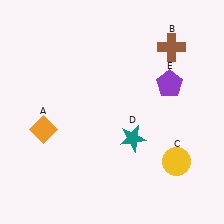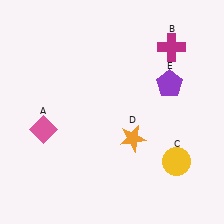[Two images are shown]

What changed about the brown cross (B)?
In Image 1, B is brown. In Image 2, it changed to magenta.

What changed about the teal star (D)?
In Image 1, D is teal. In Image 2, it changed to orange.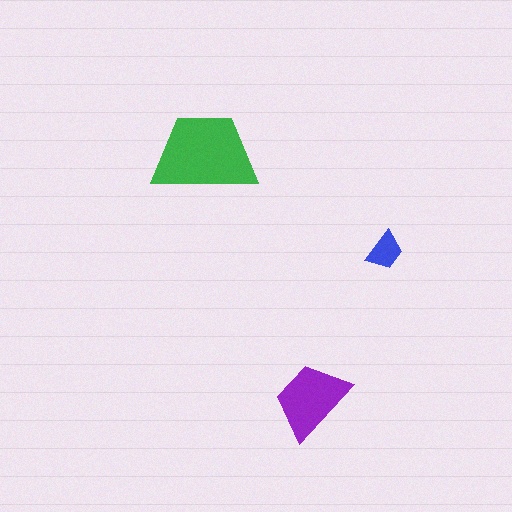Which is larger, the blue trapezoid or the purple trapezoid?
The purple one.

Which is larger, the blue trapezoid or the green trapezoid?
The green one.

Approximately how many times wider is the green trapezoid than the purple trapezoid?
About 1.5 times wider.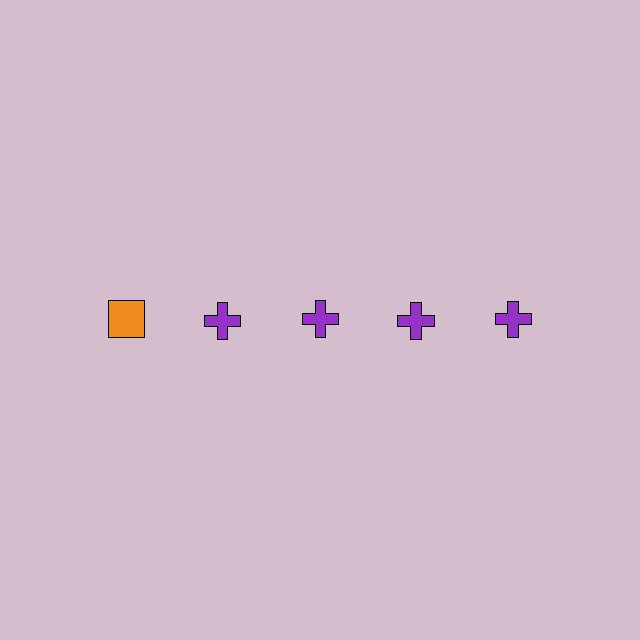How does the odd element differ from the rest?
It differs in both color (orange instead of purple) and shape (square instead of cross).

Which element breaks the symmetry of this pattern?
The orange square in the top row, leftmost column breaks the symmetry. All other shapes are purple crosses.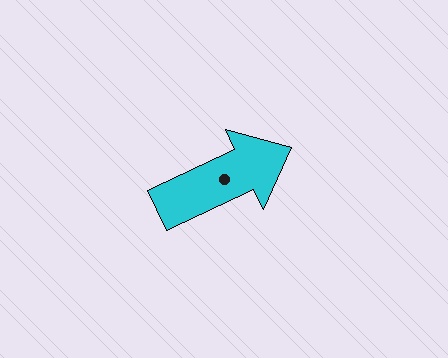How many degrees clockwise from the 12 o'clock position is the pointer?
Approximately 65 degrees.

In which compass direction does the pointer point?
Northeast.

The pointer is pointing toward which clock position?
Roughly 2 o'clock.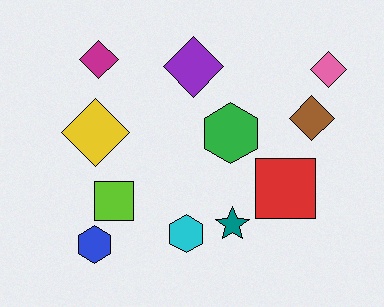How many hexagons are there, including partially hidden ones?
There are 3 hexagons.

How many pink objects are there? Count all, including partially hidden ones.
There is 1 pink object.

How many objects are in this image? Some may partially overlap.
There are 11 objects.